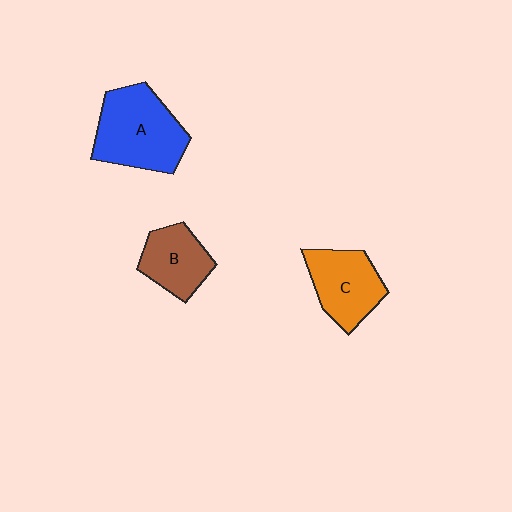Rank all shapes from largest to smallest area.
From largest to smallest: A (blue), C (orange), B (brown).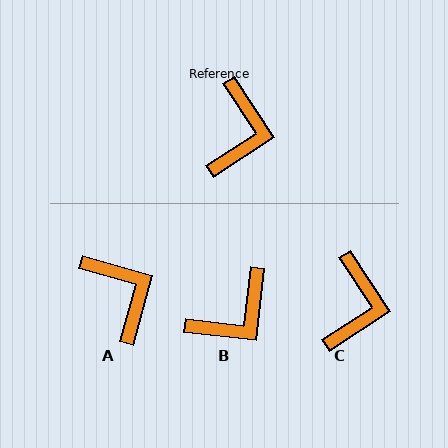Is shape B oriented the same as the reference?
No, it is off by about 40 degrees.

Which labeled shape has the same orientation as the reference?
C.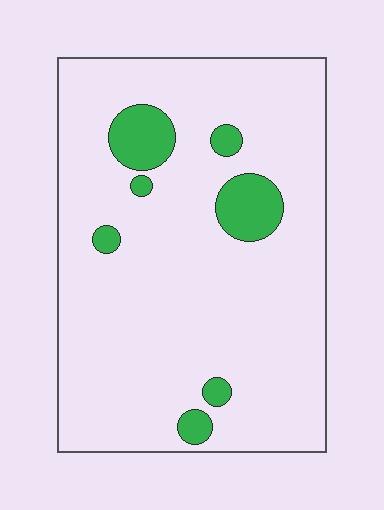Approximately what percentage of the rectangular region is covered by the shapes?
Approximately 10%.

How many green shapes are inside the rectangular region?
7.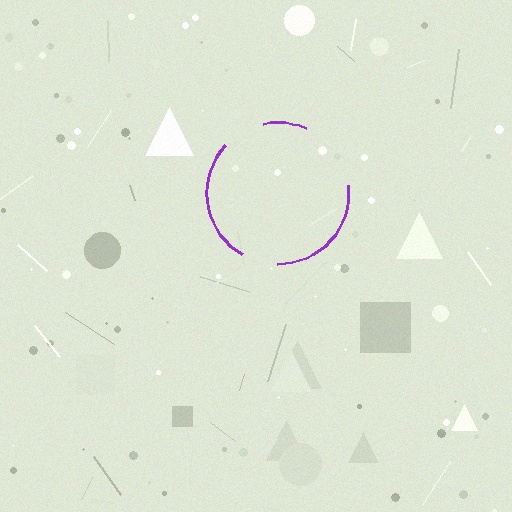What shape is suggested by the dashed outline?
The dashed outline suggests a circle.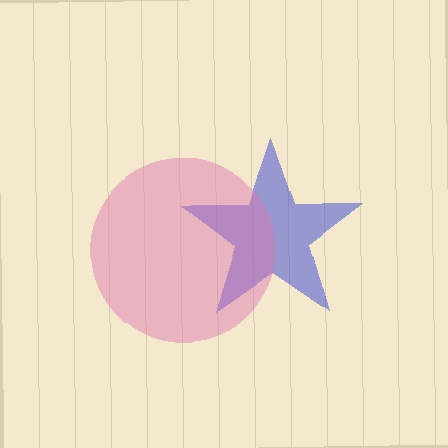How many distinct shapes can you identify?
There are 2 distinct shapes: a blue star, a pink circle.